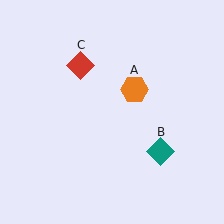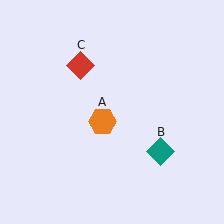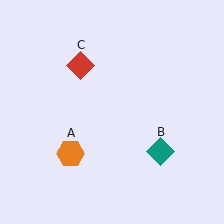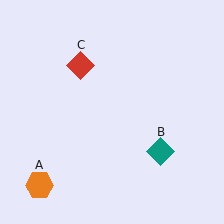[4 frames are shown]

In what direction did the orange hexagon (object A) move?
The orange hexagon (object A) moved down and to the left.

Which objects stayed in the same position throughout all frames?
Teal diamond (object B) and red diamond (object C) remained stationary.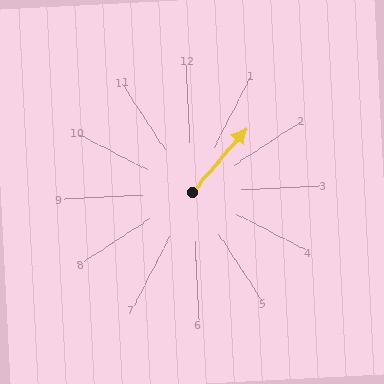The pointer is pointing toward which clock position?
Roughly 1 o'clock.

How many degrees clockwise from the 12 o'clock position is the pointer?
Approximately 43 degrees.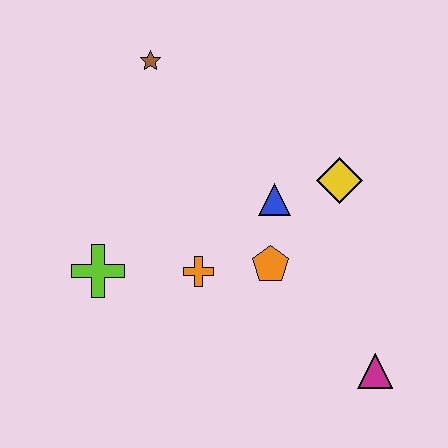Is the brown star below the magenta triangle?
No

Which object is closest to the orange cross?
The orange pentagon is closest to the orange cross.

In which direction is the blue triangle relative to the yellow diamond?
The blue triangle is to the left of the yellow diamond.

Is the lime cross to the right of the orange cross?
No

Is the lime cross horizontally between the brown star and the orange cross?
No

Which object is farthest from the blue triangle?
The magenta triangle is farthest from the blue triangle.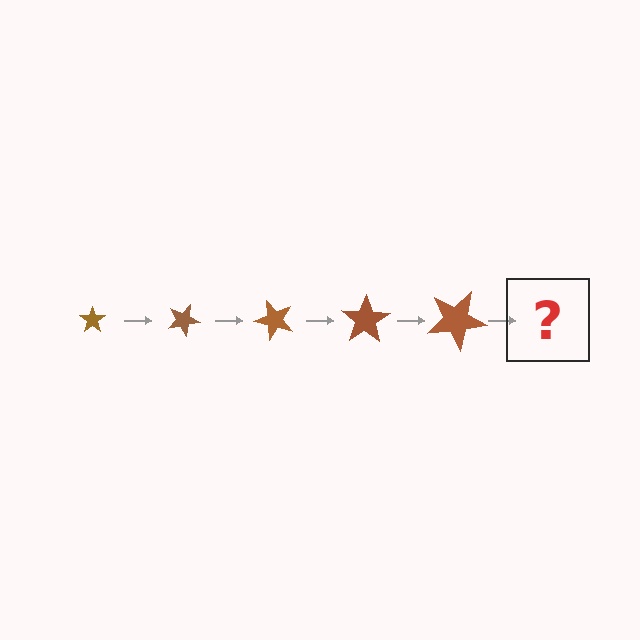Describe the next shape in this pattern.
It should be a star, larger than the previous one and rotated 125 degrees from the start.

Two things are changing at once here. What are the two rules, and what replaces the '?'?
The two rules are that the star grows larger each step and it rotates 25 degrees each step. The '?' should be a star, larger than the previous one and rotated 125 degrees from the start.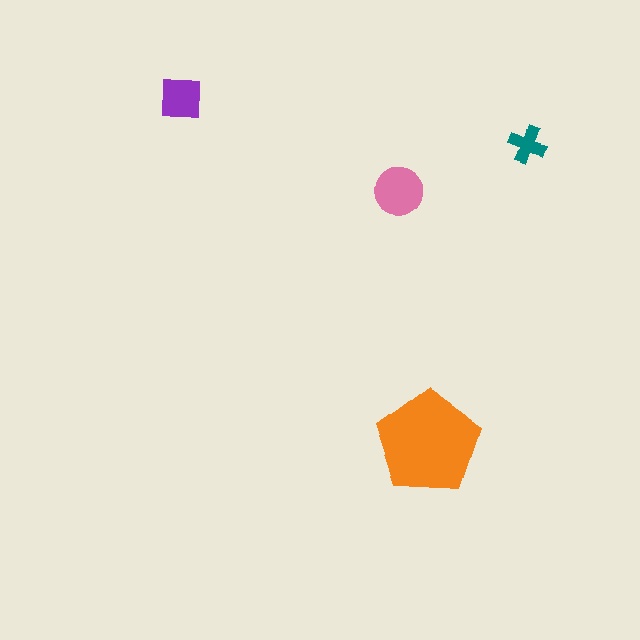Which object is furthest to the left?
The purple square is leftmost.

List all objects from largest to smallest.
The orange pentagon, the pink circle, the purple square, the teal cross.